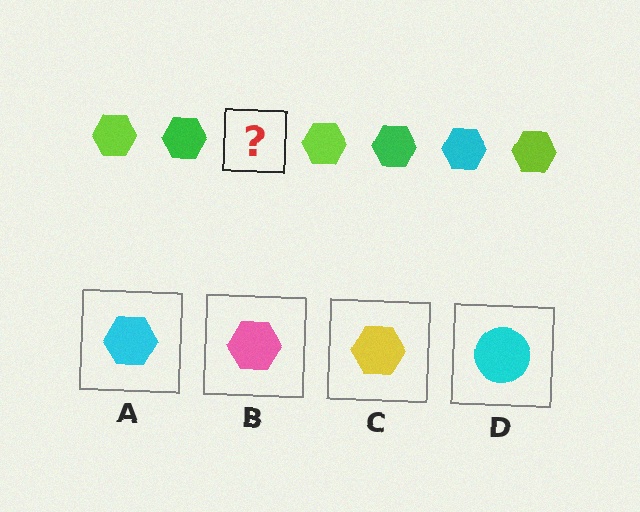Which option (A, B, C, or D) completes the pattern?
A.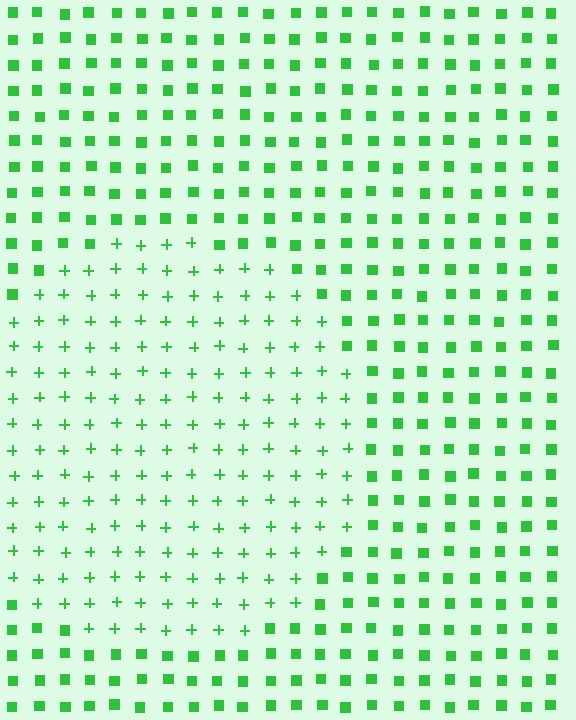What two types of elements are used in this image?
The image uses plus signs inside the circle region and squares outside it.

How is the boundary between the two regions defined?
The boundary is defined by a change in element shape: plus signs inside vs. squares outside. All elements share the same color and spacing.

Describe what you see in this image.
The image is filled with small green elements arranged in a uniform grid. A circle-shaped region contains plus signs, while the surrounding area contains squares. The boundary is defined purely by the change in element shape.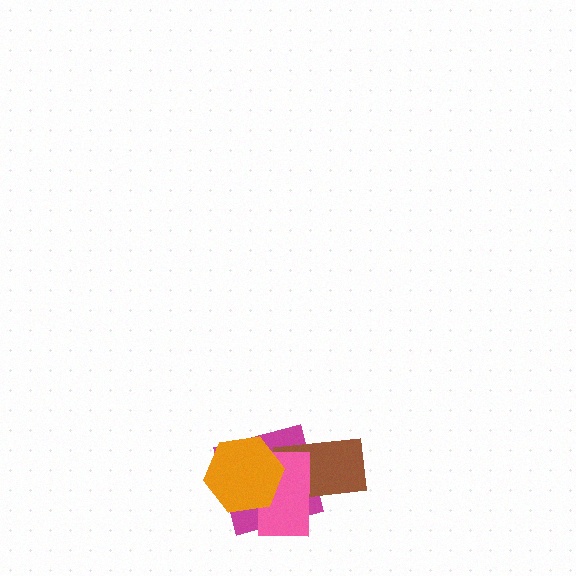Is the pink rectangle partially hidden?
Yes, it is partially covered by another shape.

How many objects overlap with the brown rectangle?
3 objects overlap with the brown rectangle.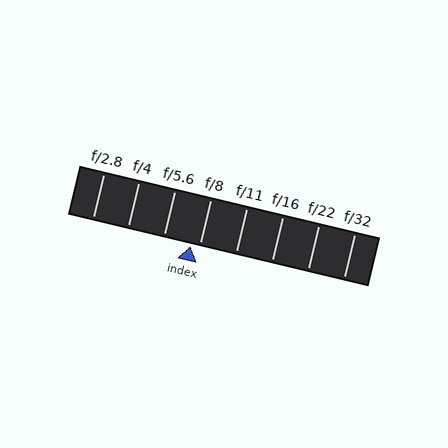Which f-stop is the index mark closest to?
The index mark is closest to f/8.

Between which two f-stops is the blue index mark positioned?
The index mark is between f/5.6 and f/8.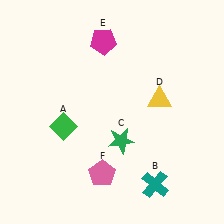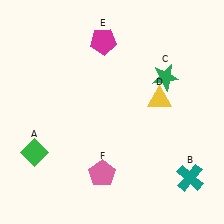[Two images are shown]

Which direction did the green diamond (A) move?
The green diamond (A) moved left.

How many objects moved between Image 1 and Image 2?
3 objects moved between the two images.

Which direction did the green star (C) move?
The green star (C) moved up.